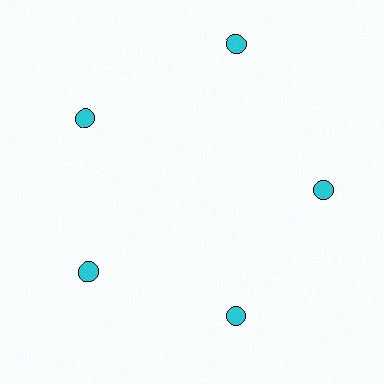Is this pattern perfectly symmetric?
No. The 5 cyan circles are arranged in a ring, but one element near the 1 o'clock position is pushed outward from the center, breaking the 5-fold rotational symmetry.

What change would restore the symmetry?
The symmetry would be restored by moving it inward, back onto the ring so that all 5 circles sit at equal angles and equal distance from the center.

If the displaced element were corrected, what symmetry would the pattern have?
It would have 5-fold rotational symmetry — the pattern would map onto itself every 72 degrees.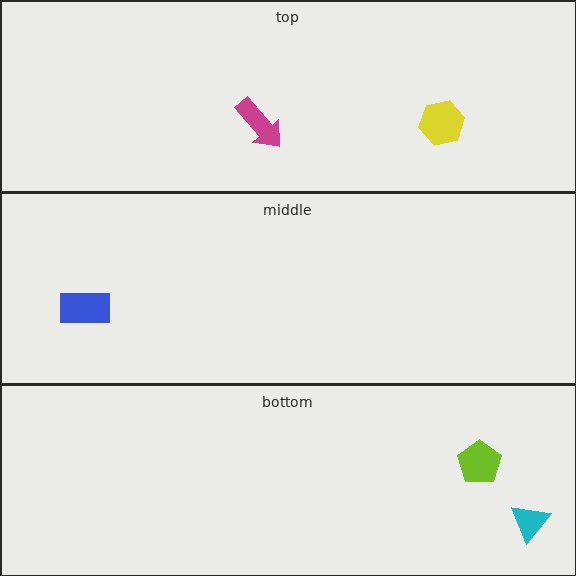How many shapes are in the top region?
2.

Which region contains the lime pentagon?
The bottom region.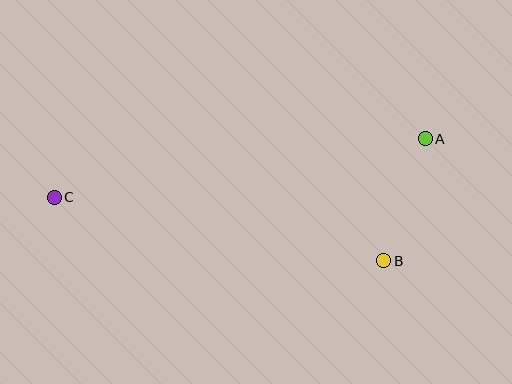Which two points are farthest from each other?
Points A and C are farthest from each other.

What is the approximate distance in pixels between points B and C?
The distance between B and C is approximately 336 pixels.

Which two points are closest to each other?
Points A and B are closest to each other.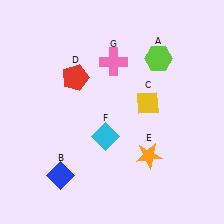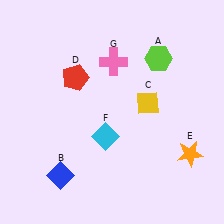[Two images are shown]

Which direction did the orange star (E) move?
The orange star (E) moved right.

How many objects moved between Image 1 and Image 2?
1 object moved between the two images.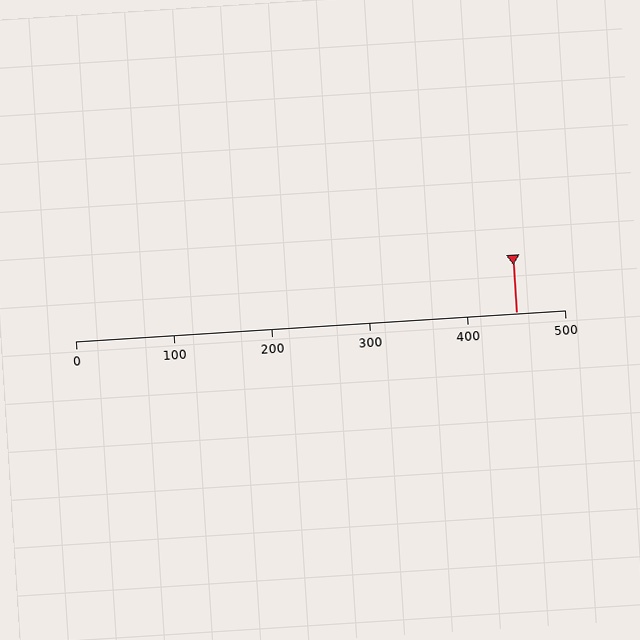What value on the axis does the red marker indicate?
The marker indicates approximately 450.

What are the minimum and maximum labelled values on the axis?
The axis runs from 0 to 500.